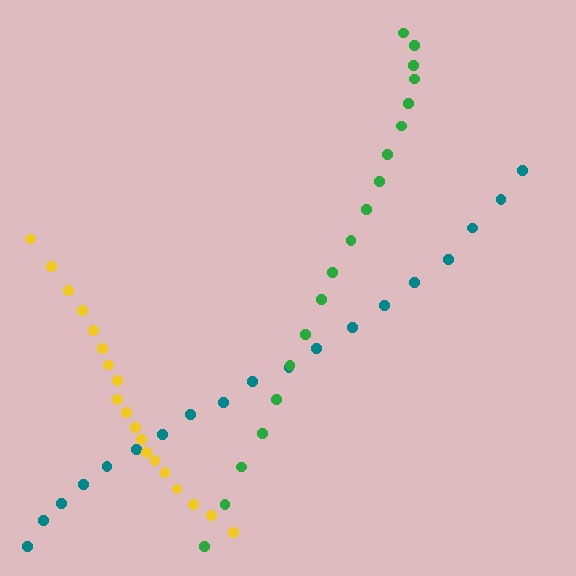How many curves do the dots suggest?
There are 3 distinct paths.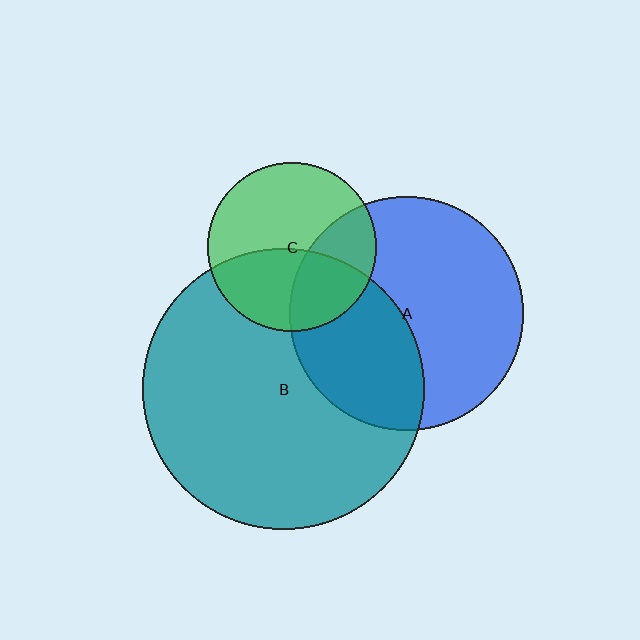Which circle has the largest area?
Circle B (teal).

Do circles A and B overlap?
Yes.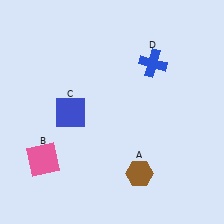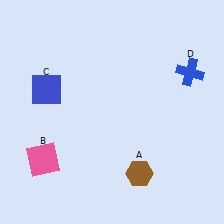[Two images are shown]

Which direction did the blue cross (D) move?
The blue cross (D) moved right.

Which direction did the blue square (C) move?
The blue square (C) moved left.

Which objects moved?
The objects that moved are: the blue square (C), the blue cross (D).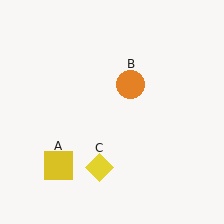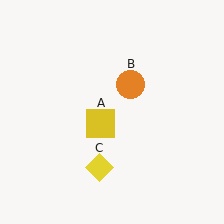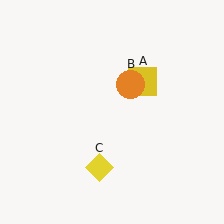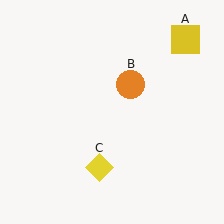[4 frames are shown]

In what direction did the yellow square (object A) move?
The yellow square (object A) moved up and to the right.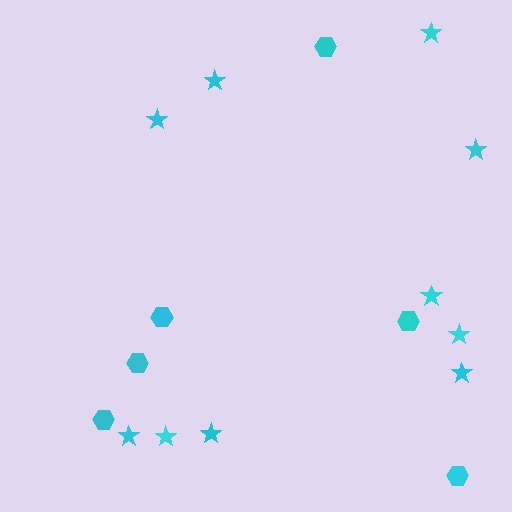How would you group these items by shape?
There are 2 groups: one group of stars (10) and one group of hexagons (6).